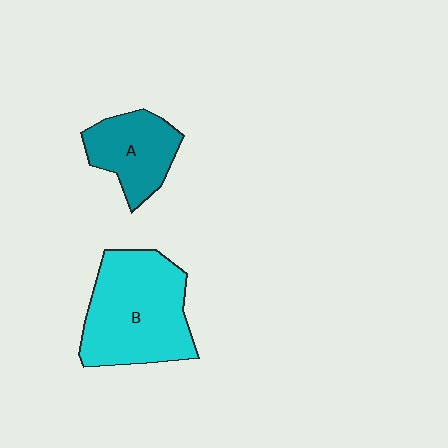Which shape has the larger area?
Shape B (cyan).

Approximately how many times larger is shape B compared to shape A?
Approximately 1.8 times.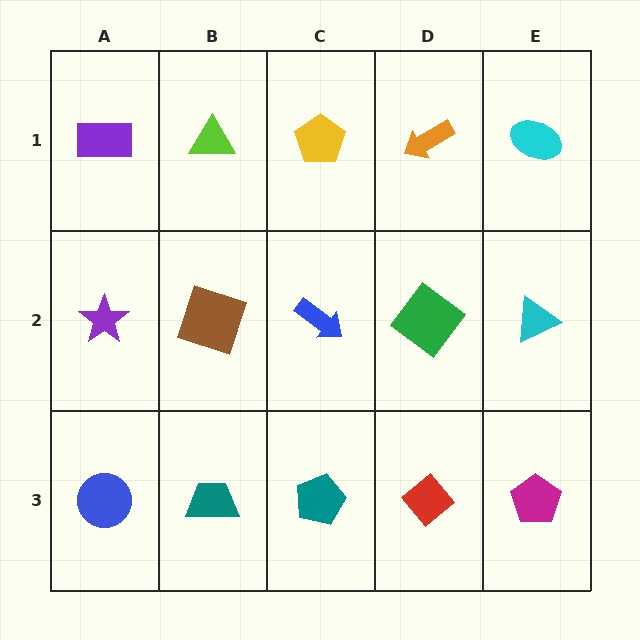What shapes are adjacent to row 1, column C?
A blue arrow (row 2, column C), a lime triangle (row 1, column B), an orange arrow (row 1, column D).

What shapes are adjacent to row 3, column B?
A brown square (row 2, column B), a blue circle (row 3, column A), a teal pentagon (row 3, column C).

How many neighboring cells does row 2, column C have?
4.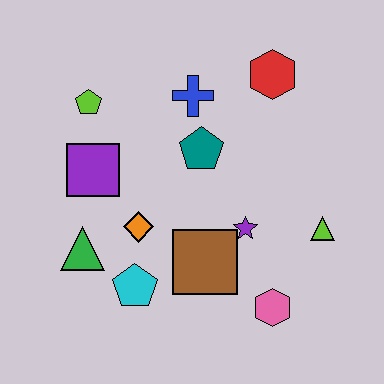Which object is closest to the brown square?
The purple star is closest to the brown square.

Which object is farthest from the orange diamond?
The red hexagon is farthest from the orange diamond.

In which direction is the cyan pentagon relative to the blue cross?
The cyan pentagon is below the blue cross.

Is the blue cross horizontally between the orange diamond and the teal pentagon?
Yes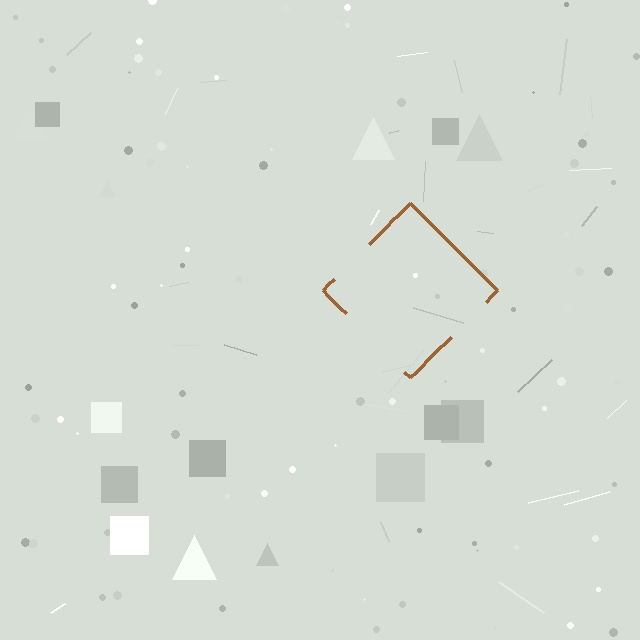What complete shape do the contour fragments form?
The contour fragments form a diamond.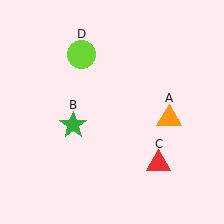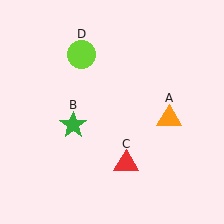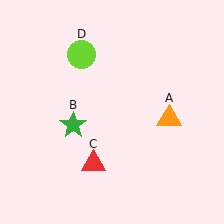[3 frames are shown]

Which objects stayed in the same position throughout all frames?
Orange triangle (object A) and green star (object B) and lime circle (object D) remained stationary.